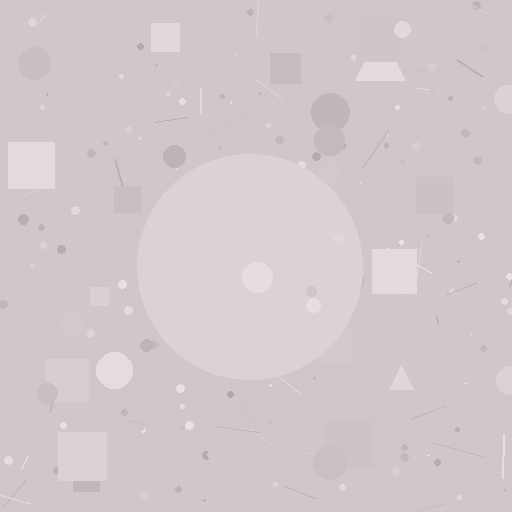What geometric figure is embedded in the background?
A circle is embedded in the background.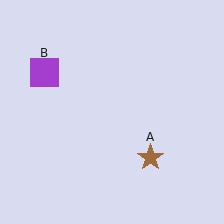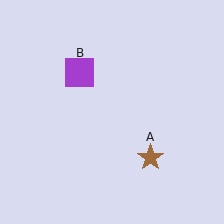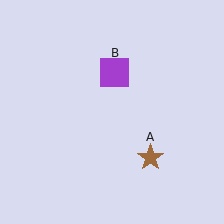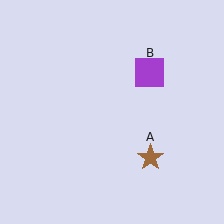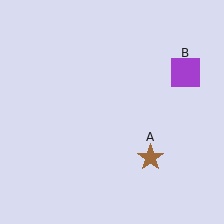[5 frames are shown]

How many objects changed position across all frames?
1 object changed position: purple square (object B).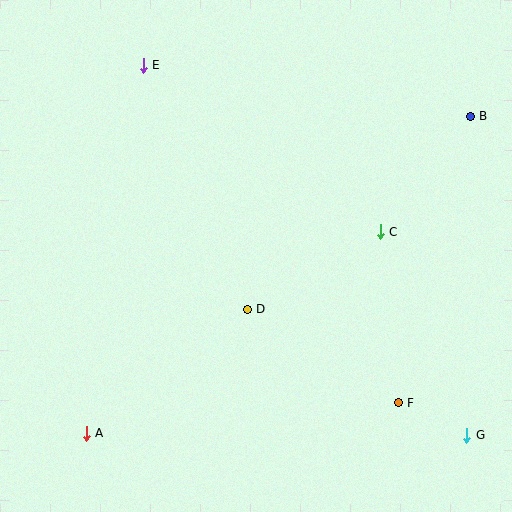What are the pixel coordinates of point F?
Point F is at (398, 403).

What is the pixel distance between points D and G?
The distance between D and G is 253 pixels.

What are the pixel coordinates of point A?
Point A is at (86, 433).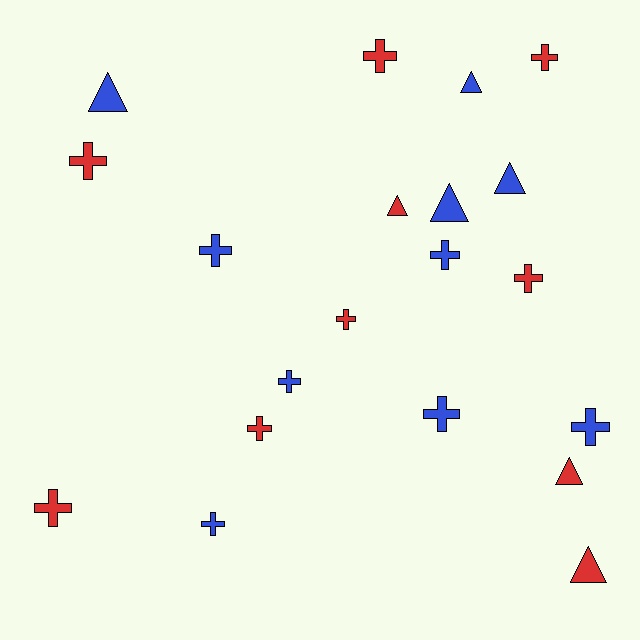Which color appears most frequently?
Red, with 10 objects.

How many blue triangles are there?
There are 4 blue triangles.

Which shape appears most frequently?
Cross, with 13 objects.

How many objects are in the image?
There are 20 objects.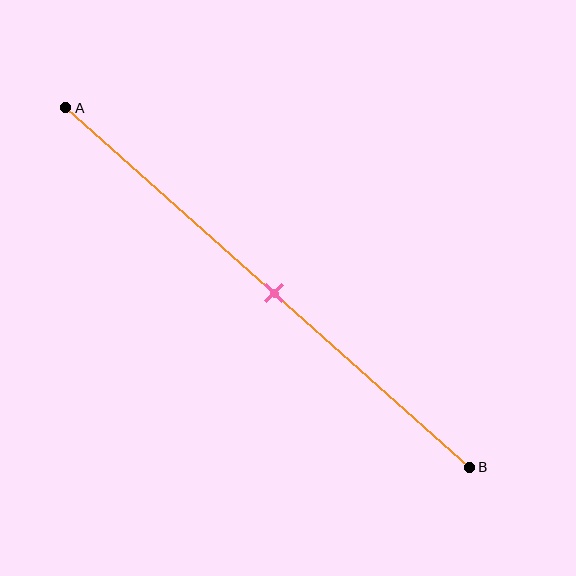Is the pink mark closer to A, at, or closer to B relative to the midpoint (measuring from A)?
The pink mark is approximately at the midpoint of segment AB.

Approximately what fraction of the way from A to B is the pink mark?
The pink mark is approximately 50% of the way from A to B.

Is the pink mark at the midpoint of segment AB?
Yes, the mark is approximately at the midpoint.